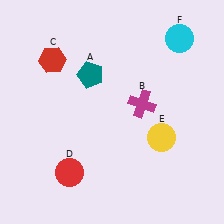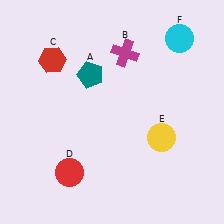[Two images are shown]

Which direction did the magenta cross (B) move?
The magenta cross (B) moved up.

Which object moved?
The magenta cross (B) moved up.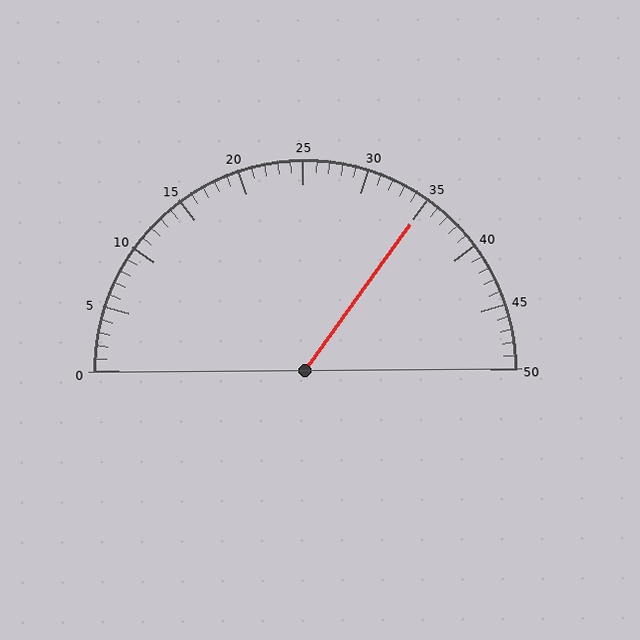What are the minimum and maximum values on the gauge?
The gauge ranges from 0 to 50.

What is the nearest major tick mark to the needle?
The nearest major tick mark is 35.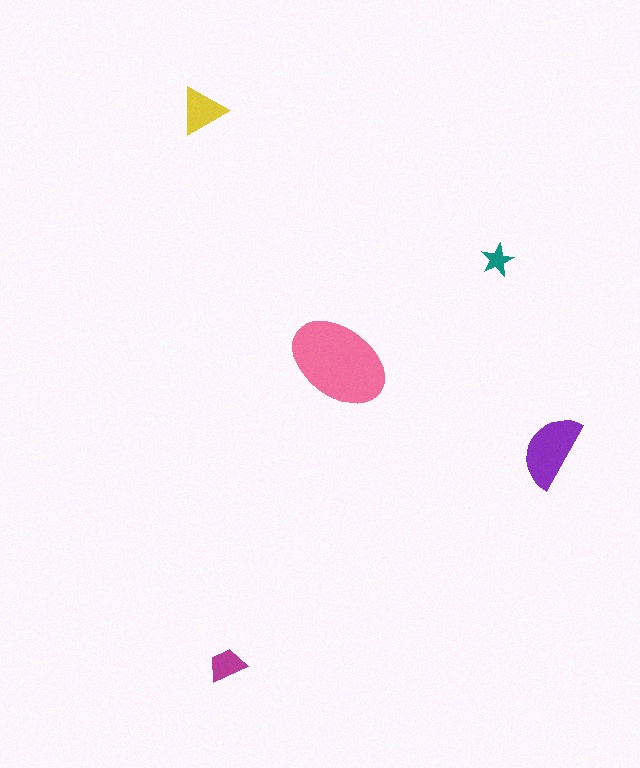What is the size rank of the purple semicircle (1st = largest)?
2nd.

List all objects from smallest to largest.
The teal star, the magenta trapezoid, the yellow triangle, the purple semicircle, the pink ellipse.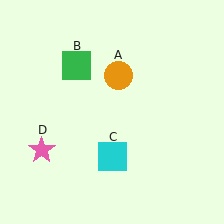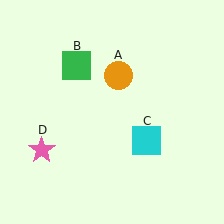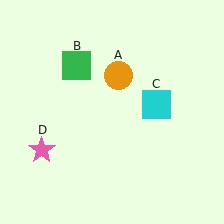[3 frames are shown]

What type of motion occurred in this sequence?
The cyan square (object C) rotated counterclockwise around the center of the scene.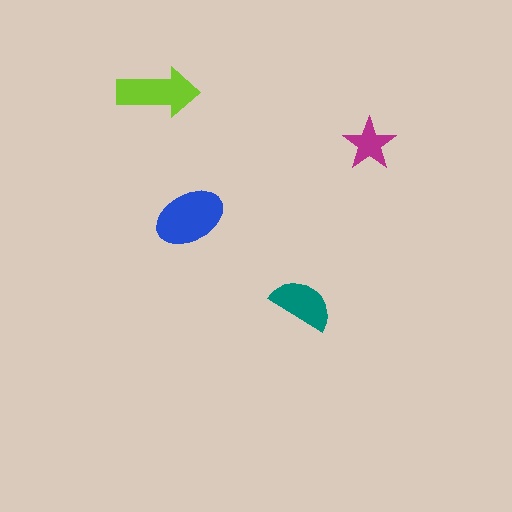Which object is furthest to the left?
The lime arrow is leftmost.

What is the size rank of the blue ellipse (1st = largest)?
1st.